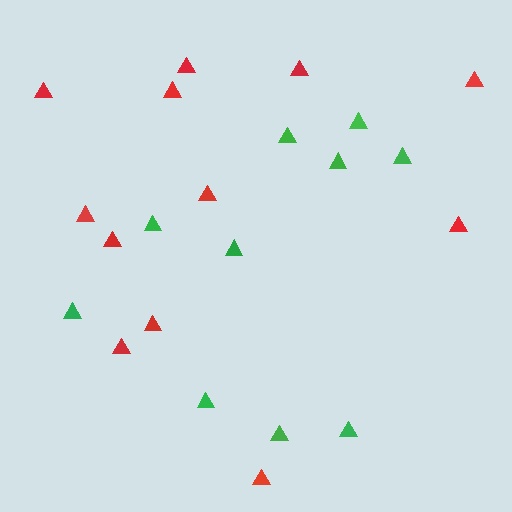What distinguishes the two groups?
There are 2 groups: one group of red triangles (12) and one group of green triangles (10).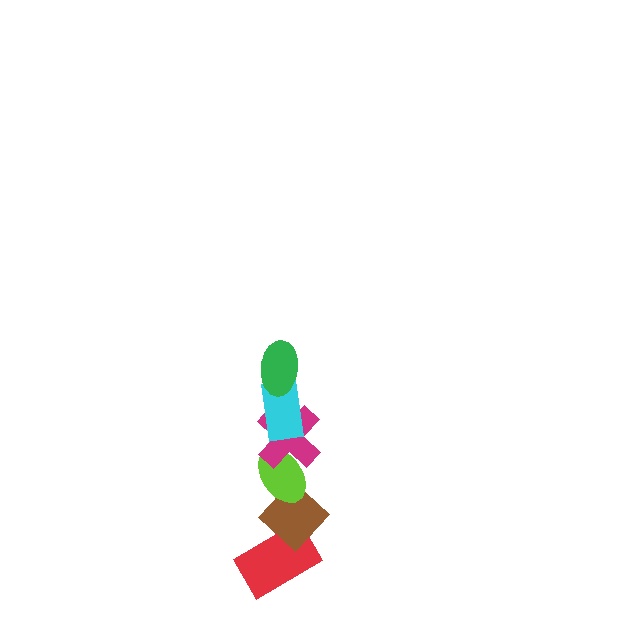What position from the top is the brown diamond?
The brown diamond is 5th from the top.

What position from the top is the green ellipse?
The green ellipse is 1st from the top.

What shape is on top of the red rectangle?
The brown diamond is on top of the red rectangle.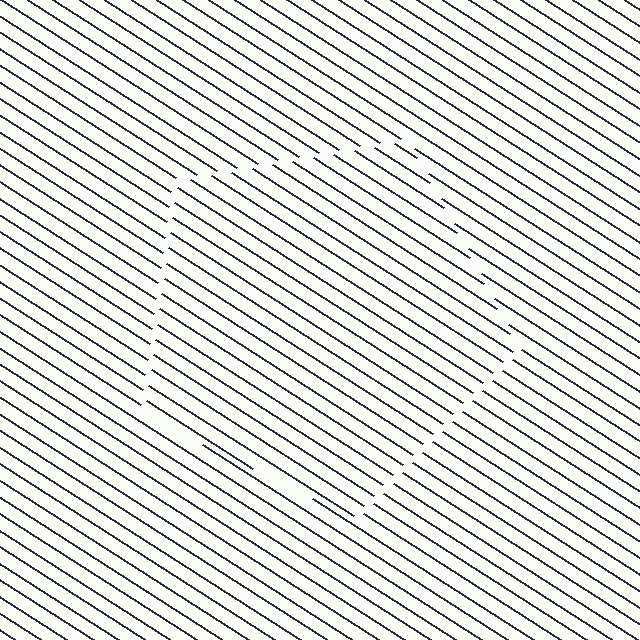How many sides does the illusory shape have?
5 sides — the line-ends trace a pentagon.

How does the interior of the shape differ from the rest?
The interior of the shape contains the same grating, shifted by half a period — the contour is defined by the phase discontinuity where line-ends from the inner and outer gratings abut.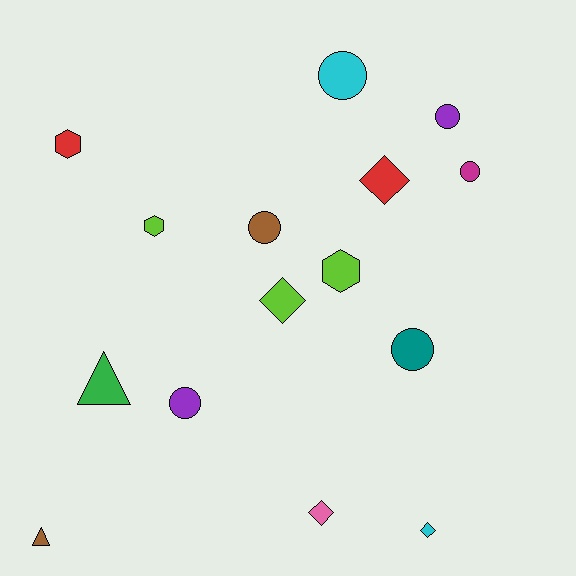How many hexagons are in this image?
There are 3 hexagons.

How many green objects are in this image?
There is 1 green object.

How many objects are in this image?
There are 15 objects.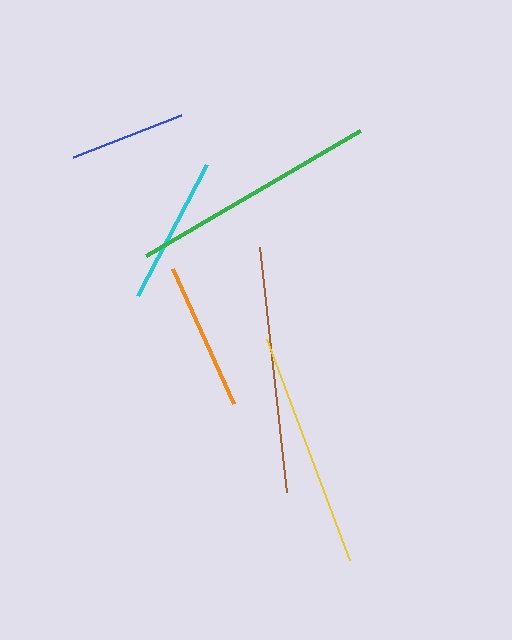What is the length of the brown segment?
The brown segment is approximately 247 pixels long.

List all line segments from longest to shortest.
From longest to shortest: green, brown, yellow, cyan, orange, blue.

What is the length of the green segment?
The green segment is approximately 247 pixels long.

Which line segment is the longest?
The green line is the longest at approximately 247 pixels.